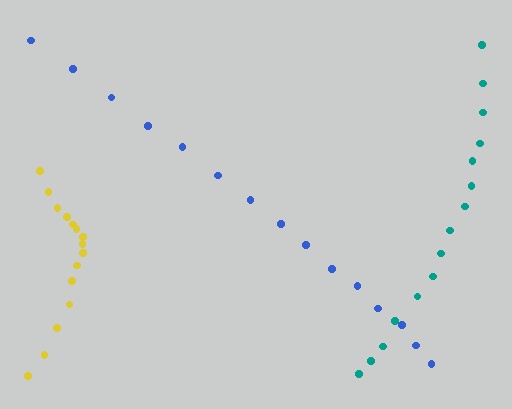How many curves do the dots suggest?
There are 3 distinct paths.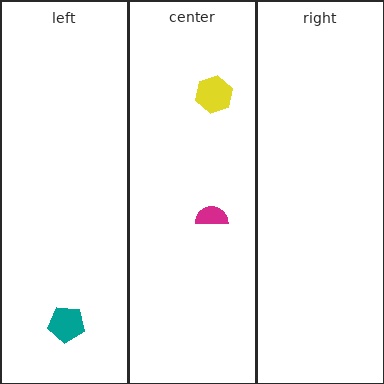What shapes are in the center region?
The yellow hexagon, the magenta semicircle.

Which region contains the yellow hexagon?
The center region.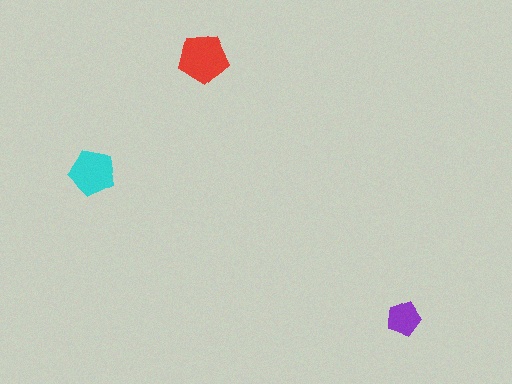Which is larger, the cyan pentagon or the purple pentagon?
The cyan one.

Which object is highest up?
The red pentagon is topmost.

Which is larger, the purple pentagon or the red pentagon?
The red one.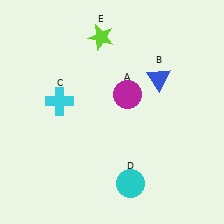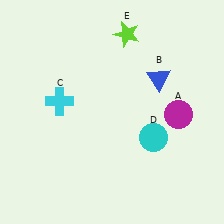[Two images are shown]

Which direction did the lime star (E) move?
The lime star (E) moved right.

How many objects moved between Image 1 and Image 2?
3 objects moved between the two images.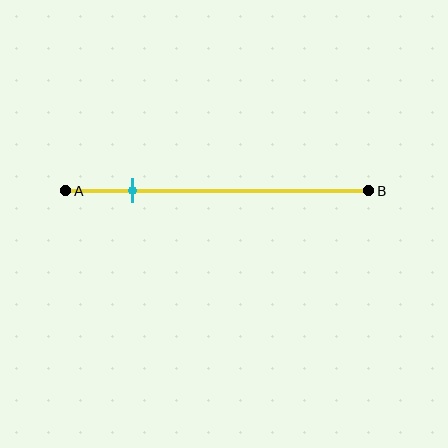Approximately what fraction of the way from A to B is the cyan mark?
The cyan mark is approximately 20% of the way from A to B.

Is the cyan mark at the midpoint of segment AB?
No, the mark is at about 20% from A, not at the 50% midpoint.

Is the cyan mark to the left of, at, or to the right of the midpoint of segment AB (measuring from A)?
The cyan mark is to the left of the midpoint of segment AB.